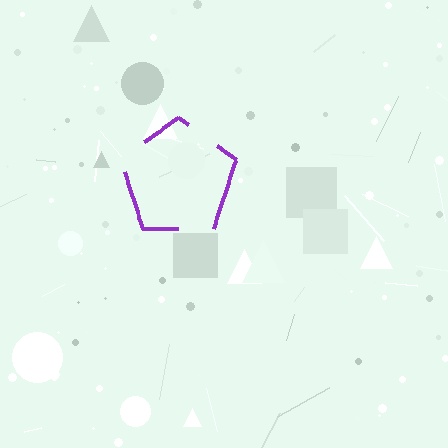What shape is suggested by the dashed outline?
The dashed outline suggests a pentagon.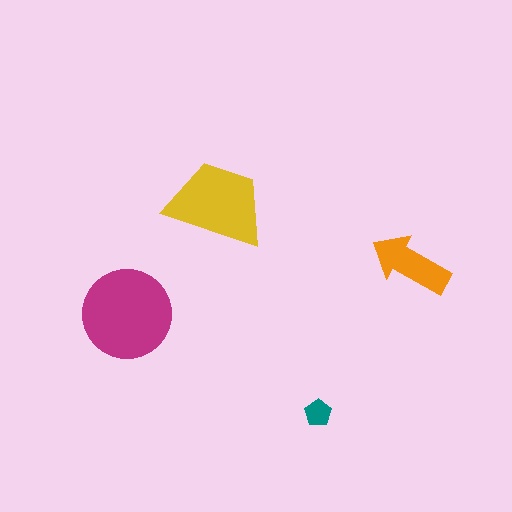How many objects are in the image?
There are 4 objects in the image.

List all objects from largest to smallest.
The magenta circle, the yellow trapezoid, the orange arrow, the teal pentagon.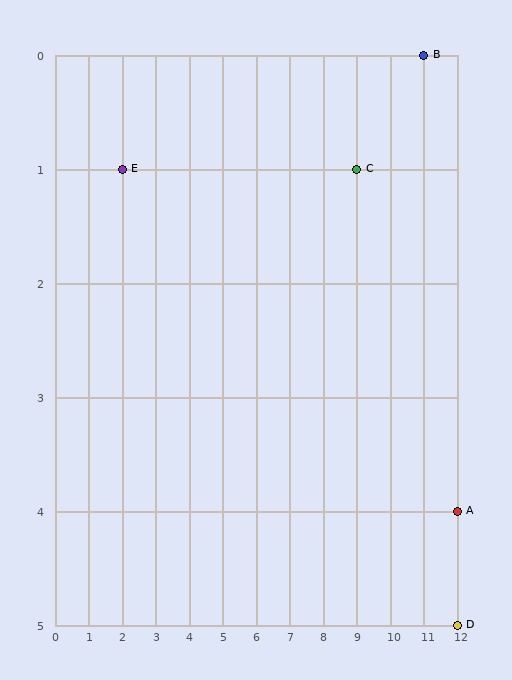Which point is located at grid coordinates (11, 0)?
Point B is at (11, 0).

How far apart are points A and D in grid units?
Points A and D are 1 row apart.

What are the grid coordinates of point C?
Point C is at grid coordinates (9, 1).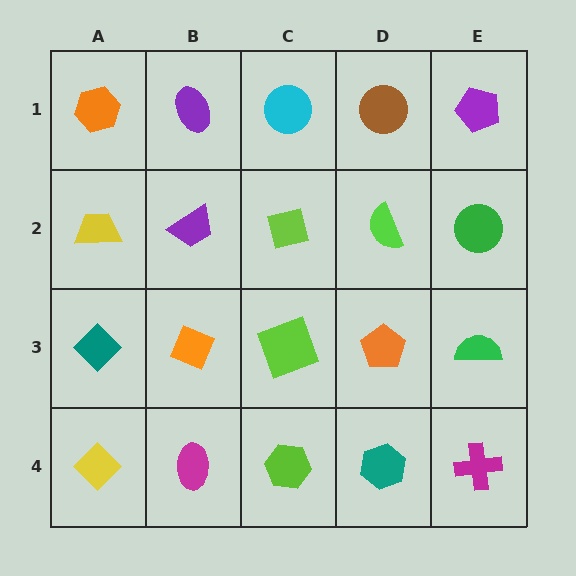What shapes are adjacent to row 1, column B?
A purple trapezoid (row 2, column B), an orange hexagon (row 1, column A), a cyan circle (row 1, column C).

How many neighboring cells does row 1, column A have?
2.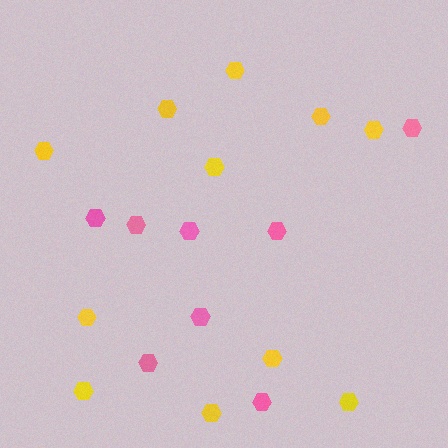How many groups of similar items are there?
There are 2 groups: one group of yellow hexagons (11) and one group of pink hexagons (8).